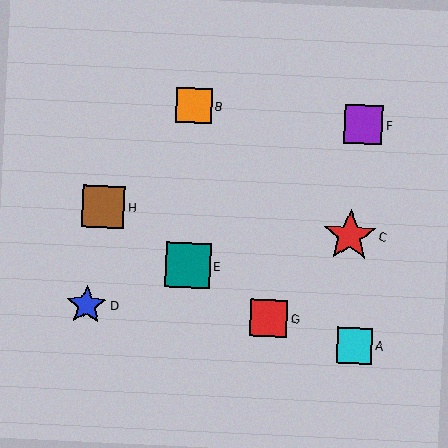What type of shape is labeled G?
Shape G is a red square.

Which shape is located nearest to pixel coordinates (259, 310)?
The red square (labeled G) at (269, 318) is nearest to that location.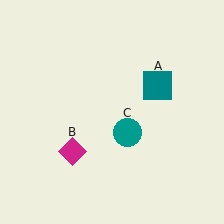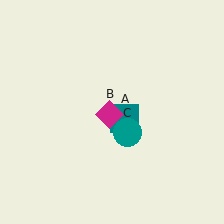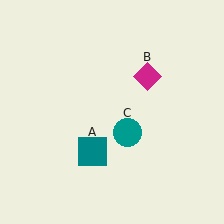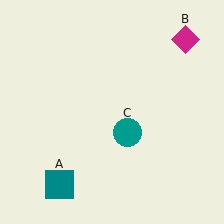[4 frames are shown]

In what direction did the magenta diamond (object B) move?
The magenta diamond (object B) moved up and to the right.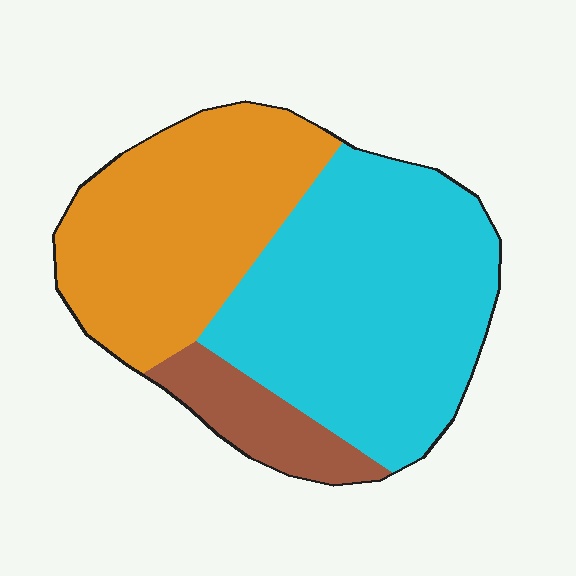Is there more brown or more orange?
Orange.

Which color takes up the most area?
Cyan, at roughly 50%.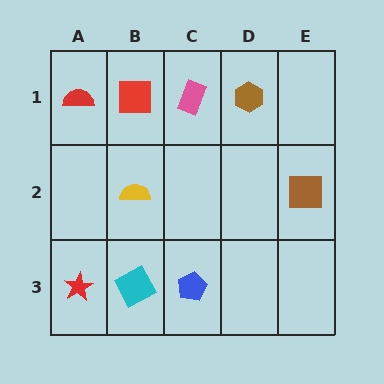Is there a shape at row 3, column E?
No, that cell is empty.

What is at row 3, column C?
A blue pentagon.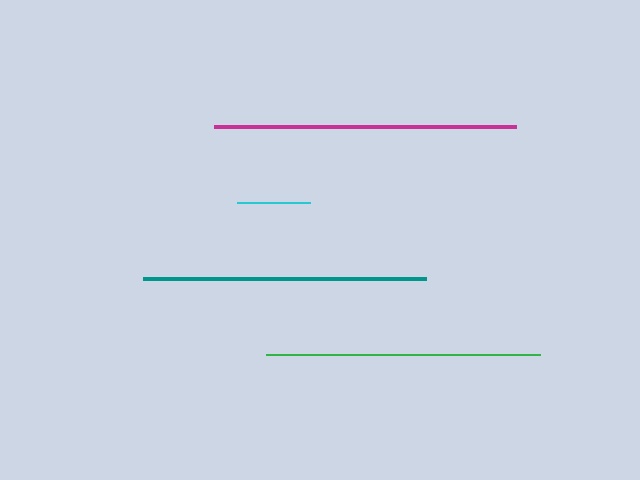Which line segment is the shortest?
The cyan line is the shortest at approximately 74 pixels.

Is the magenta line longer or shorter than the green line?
The magenta line is longer than the green line.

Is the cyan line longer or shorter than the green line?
The green line is longer than the cyan line.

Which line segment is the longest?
The magenta line is the longest at approximately 302 pixels.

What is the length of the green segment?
The green segment is approximately 274 pixels long.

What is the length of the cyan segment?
The cyan segment is approximately 74 pixels long.